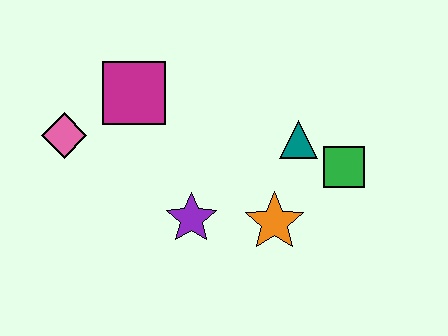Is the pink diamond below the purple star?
No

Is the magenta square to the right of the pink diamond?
Yes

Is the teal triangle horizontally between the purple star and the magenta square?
No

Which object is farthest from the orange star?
The pink diamond is farthest from the orange star.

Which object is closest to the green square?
The teal triangle is closest to the green square.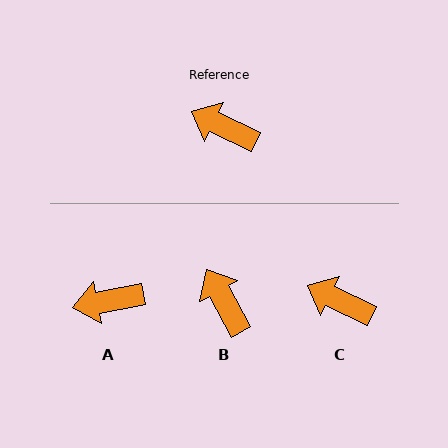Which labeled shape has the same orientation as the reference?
C.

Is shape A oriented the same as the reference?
No, it is off by about 36 degrees.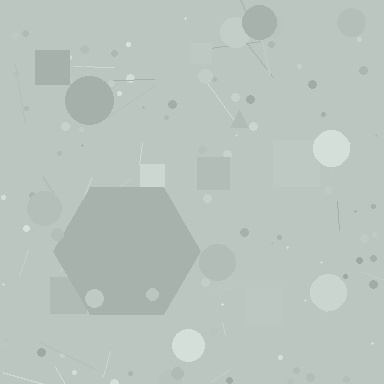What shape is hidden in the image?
A hexagon is hidden in the image.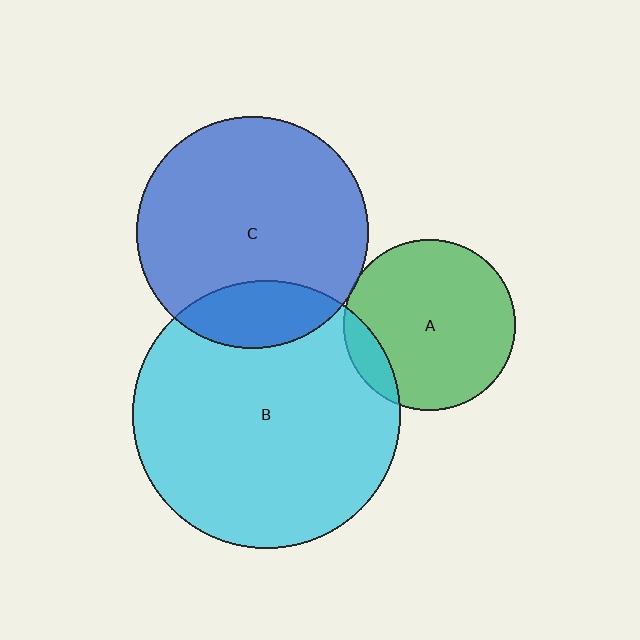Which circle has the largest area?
Circle B (cyan).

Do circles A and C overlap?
Yes.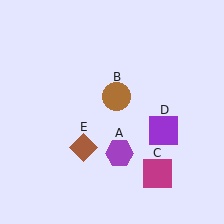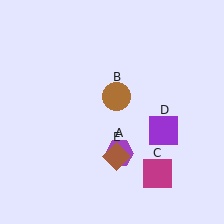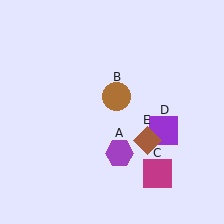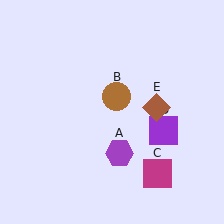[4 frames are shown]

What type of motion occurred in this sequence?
The brown diamond (object E) rotated counterclockwise around the center of the scene.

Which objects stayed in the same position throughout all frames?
Purple hexagon (object A) and brown circle (object B) and magenta square (object C) and purple square (object D) remained stationary.